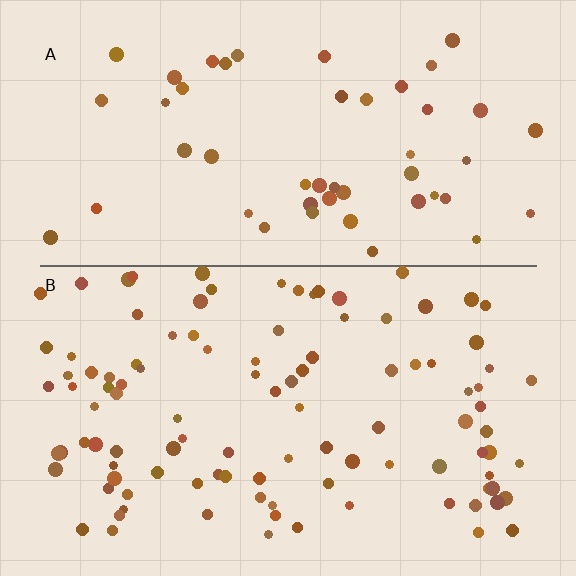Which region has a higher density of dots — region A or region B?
B (the bottom).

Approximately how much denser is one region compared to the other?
Approximately 2.2× — region B over region A.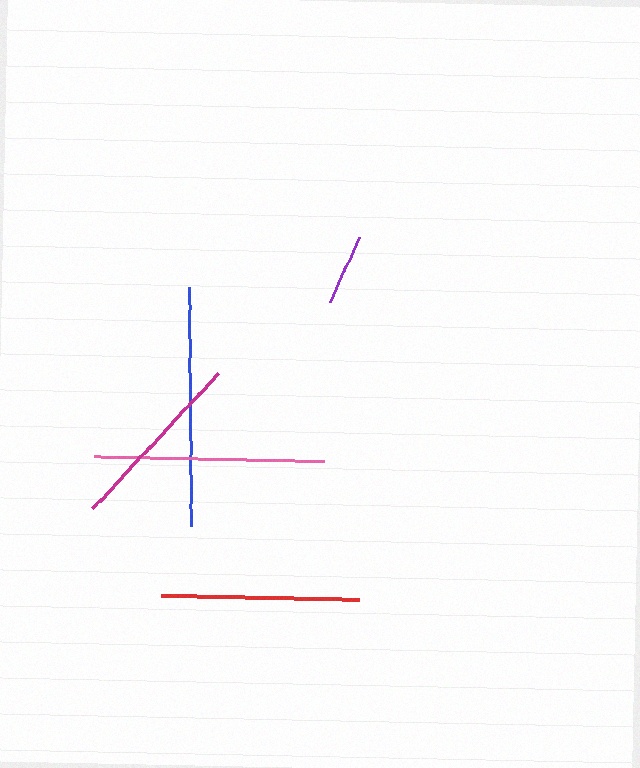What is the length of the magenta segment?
The magenta segment is approximately 185 pixels long.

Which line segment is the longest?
The blue line is the longest at approximately 239 pixels.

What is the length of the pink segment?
The pink segment is approximately 230 pixels long.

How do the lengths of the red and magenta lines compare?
The red and magenta lines are approximately the same length.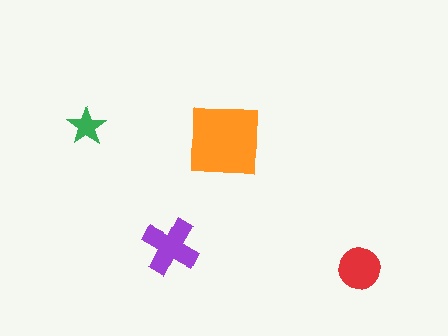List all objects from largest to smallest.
The orange square, the purple cross, the red circle, the green star.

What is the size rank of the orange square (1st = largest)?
1st.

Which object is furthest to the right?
The red circle is rightmost.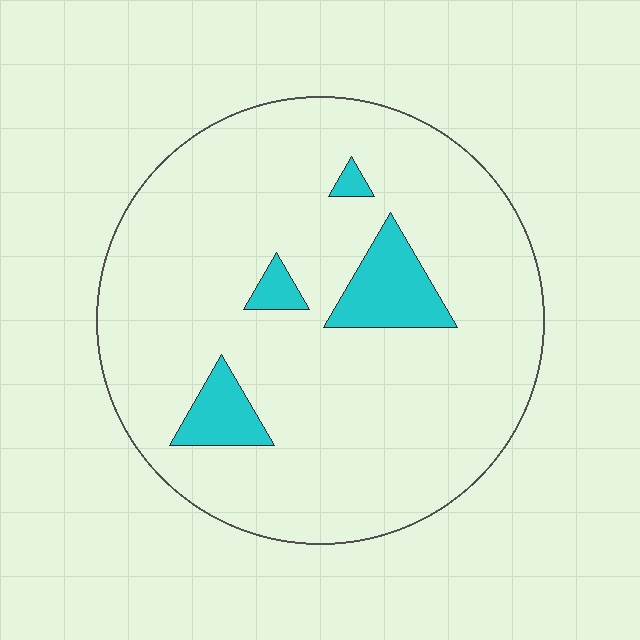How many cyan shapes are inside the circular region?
4.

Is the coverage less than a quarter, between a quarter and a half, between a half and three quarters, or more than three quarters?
Less than a quarter.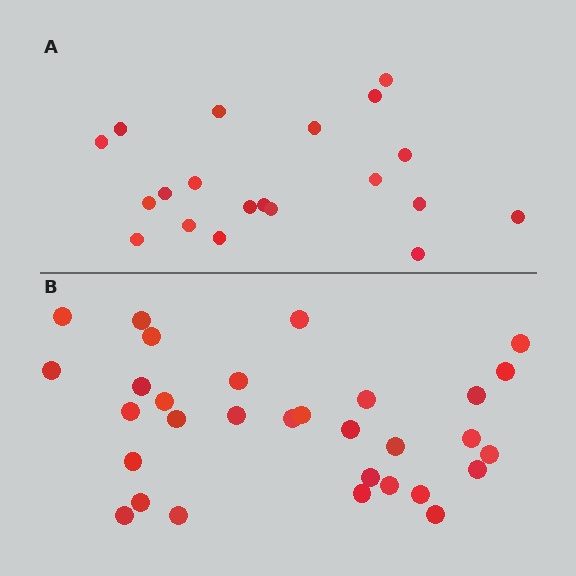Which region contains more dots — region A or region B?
Region B (the bottom region) has more dots.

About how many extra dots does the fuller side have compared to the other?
Region B has roughly 12 or so more dots than region A.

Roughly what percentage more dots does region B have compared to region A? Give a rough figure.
About 55% more.